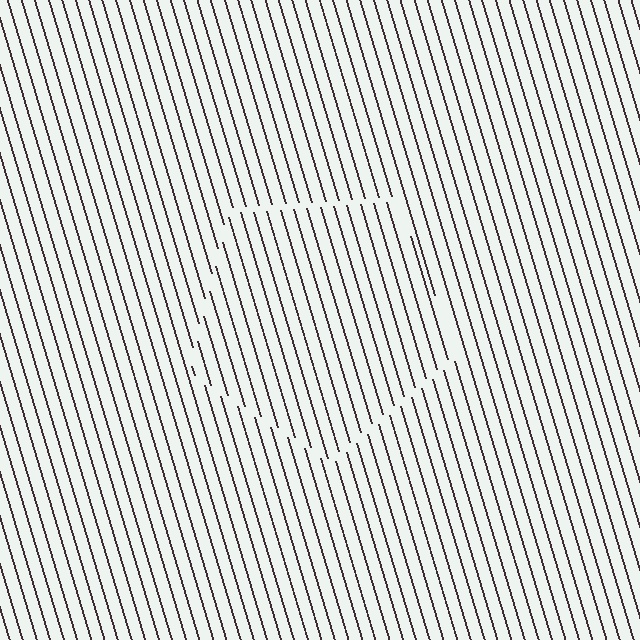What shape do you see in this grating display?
An illusory pentagon. The interior of the shape contains the same grating, shifted by half a period — the contour is defined by the phase discontinuity where line-ends from the inner and outer gratings abut.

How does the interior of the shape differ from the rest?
The interior of the shape contains the same grating, shifted by half a period — the contour is defined by the phase discontinuity where line-ends from the inner and outer gratings abut.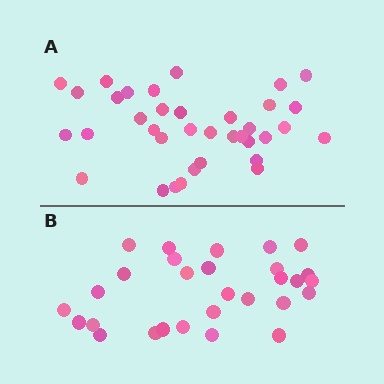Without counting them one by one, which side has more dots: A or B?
Region A (the top region) has more dots.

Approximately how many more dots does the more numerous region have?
Region A has roughly 8 or so more dots than region B.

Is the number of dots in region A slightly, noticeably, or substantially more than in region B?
Region A has only slightly more — the two regions are fairly close. The ratio is roughly 1.2 to 1.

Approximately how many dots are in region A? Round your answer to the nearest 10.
About 40 dots. (The exact count is 36, which rounds to 40.)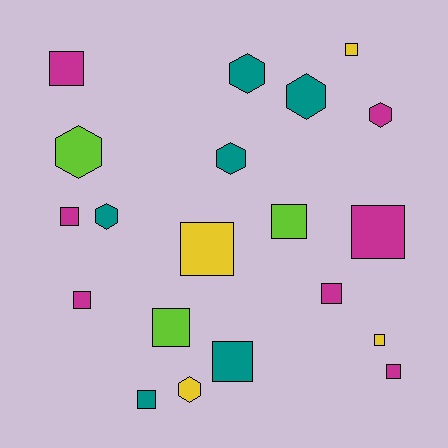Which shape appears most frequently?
Square, with 13 objects.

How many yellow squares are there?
There are 3 yellow squares.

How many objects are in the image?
There are 20 objects.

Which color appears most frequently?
Magenta, with 7 objects.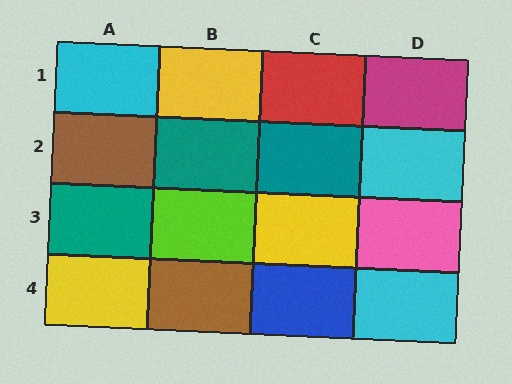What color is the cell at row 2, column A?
Brown.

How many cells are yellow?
3 cells are yellow.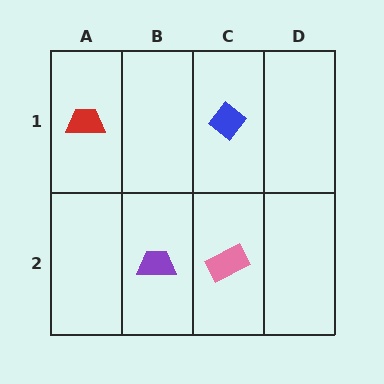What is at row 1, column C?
A blue diamond.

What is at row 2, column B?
A purple trapezoid.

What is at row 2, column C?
A pink rectangle.